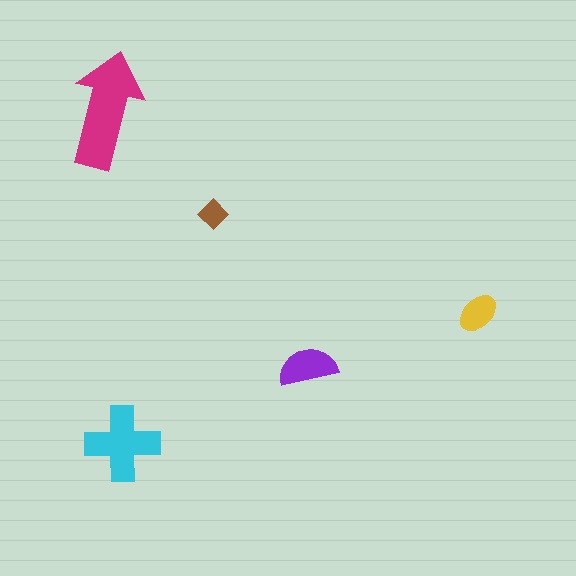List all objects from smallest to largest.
The brown diamond, the yellow ellipse, the purple semicircle, the cyan cross, the magenta arrow.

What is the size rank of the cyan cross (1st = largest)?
2nd.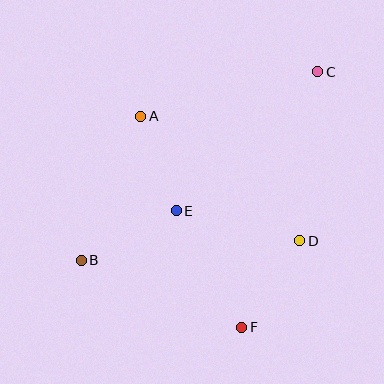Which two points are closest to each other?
Points A and E are closest to each other.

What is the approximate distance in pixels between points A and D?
The distance between A and D is approximately 202 pixels.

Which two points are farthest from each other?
Points B and C are farthest from each other.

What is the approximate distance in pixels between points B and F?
The distance between B and F is approximately 174 pixels.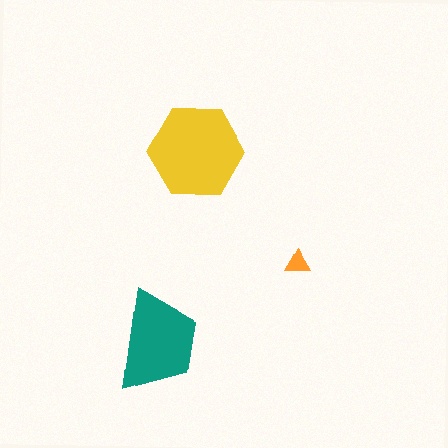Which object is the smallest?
The orange triangle.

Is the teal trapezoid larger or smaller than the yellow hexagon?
Smaller.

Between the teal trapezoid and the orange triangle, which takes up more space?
The teal trapezoid.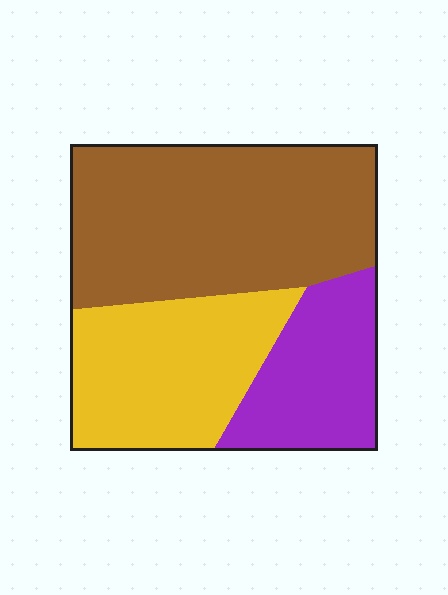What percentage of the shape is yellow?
Yellow covers about 30% of the shape.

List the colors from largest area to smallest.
From largest to smallest: brown, yellow, purple.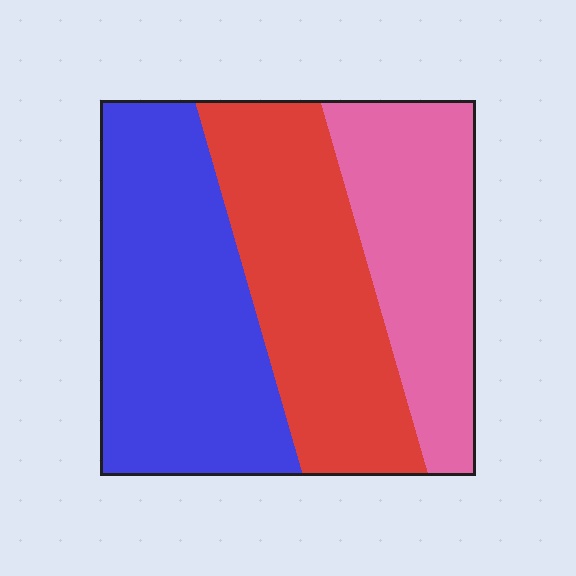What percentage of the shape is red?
Red covers around 35% of the shape.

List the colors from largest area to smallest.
From largest to smallest: blue, red, pink.